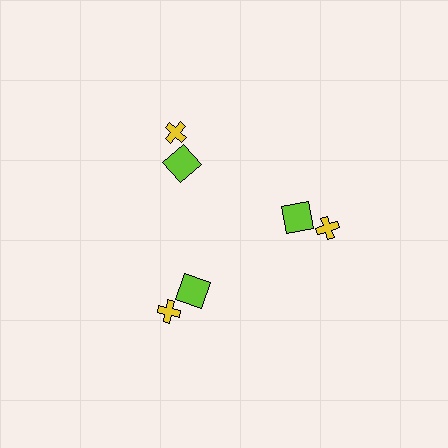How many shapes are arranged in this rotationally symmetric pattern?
There are 6 shapes, arranged in 3 groups of 2.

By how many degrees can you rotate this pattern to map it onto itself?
The pattern maps onto itself every 120 degrees of rotation.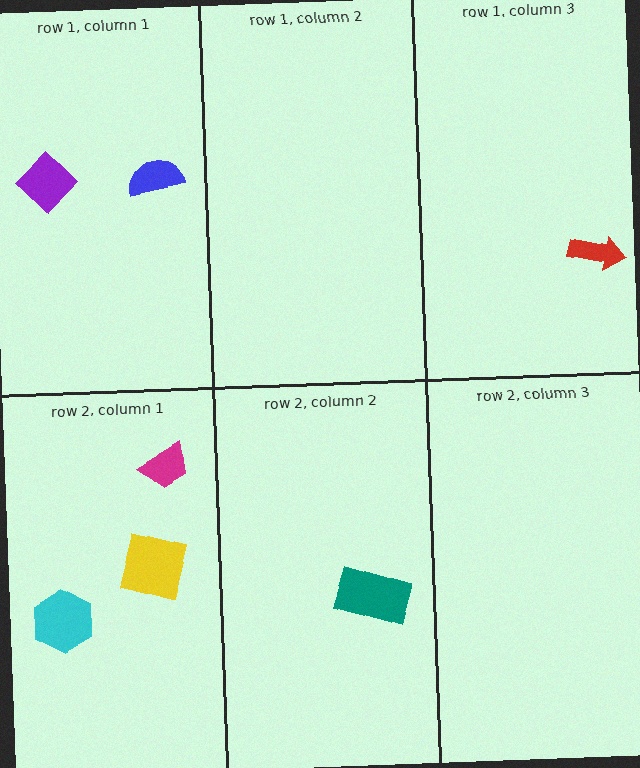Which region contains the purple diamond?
The row 1, column 1 region.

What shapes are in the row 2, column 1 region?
The magenta trapezoid, the yellow square, the cyan hexagon.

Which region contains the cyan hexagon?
The row 2, column 1 region.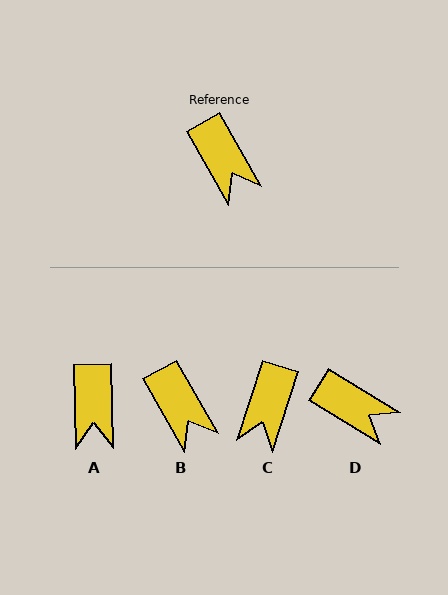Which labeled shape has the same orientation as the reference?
B.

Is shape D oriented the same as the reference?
No, it is off by about 29 degrees.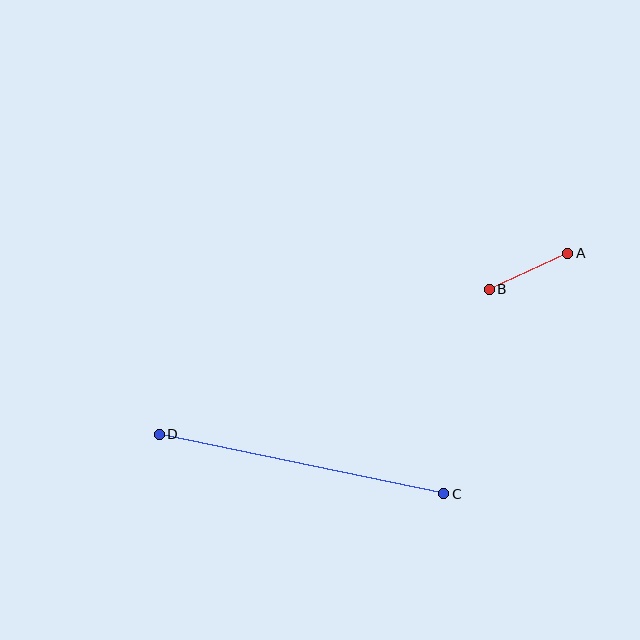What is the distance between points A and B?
The distance is approximately 86 pixels.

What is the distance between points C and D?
The distance is approximately 291 pixels.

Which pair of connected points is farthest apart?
Points C and D are farthest apart.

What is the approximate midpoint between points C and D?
The midpoint is at approximately (301, 464) pixels.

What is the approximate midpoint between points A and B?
The midpoint is at approximately (528, 271) pixels.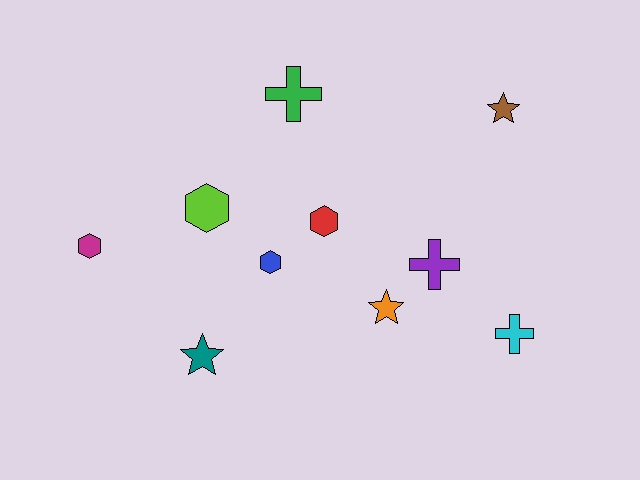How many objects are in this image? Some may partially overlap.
There are 10 objects.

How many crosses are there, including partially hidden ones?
There are 3 crosses.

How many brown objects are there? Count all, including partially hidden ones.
There is 1 brown object.